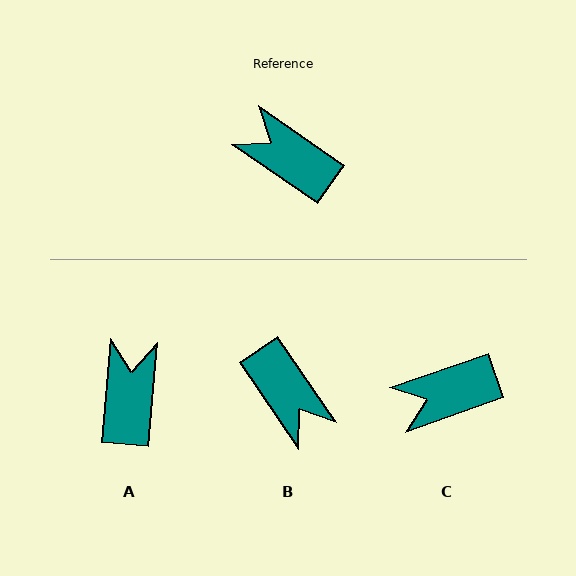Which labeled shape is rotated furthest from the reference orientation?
B, about 159 degrees away.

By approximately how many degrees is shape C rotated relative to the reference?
Approximately 54 degrees counter-clockwise.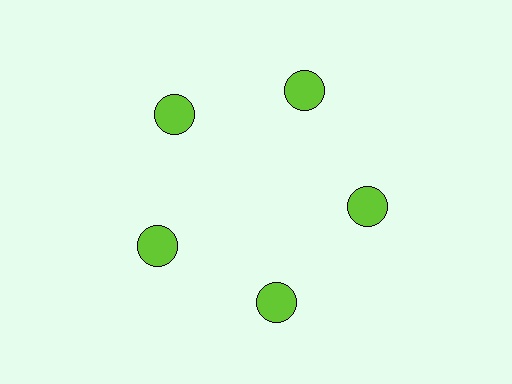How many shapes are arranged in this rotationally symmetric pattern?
There are 5 shapes, arranged in 5 groups of 1.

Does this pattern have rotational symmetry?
Yes, this pattern has 5-fold rotational symmetry. It looks the same after rotating 72 degrees around the center.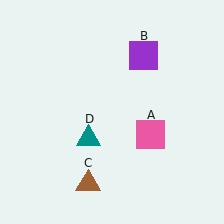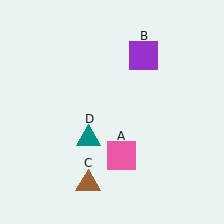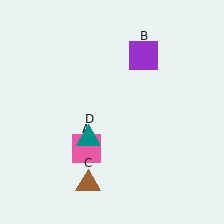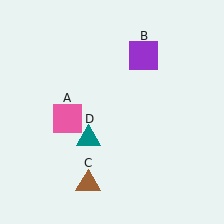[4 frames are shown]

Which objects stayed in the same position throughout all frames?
Purple square (object B) and brown triangle (object C) and teal triangle (object D) remained stationary.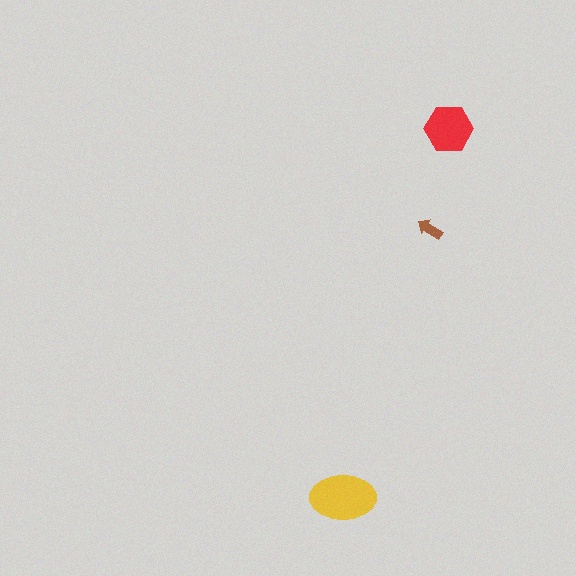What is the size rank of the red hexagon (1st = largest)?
2nd.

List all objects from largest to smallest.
The yellow ellipse, the red hexagon, the brown arrow.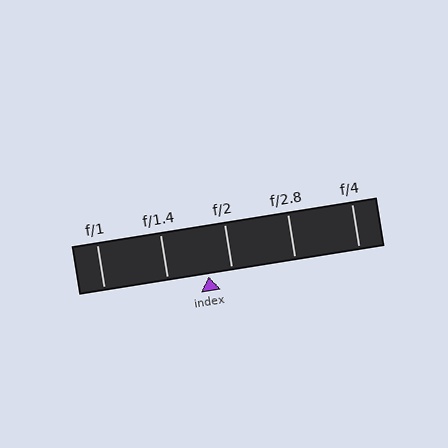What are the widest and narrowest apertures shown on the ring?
The widest aperture shown is f/1 and the narrowest is f/4.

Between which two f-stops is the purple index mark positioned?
The index mark is between f/1.4 and f/2.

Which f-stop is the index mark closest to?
The index mark is closest to f/2.